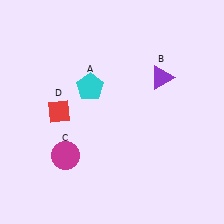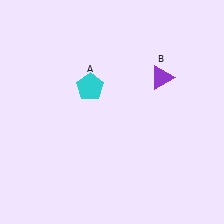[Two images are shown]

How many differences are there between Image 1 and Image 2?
There are 2 differences between the two images.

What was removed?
The magenta circle (C), the red diamond (D) were removed in Image 2.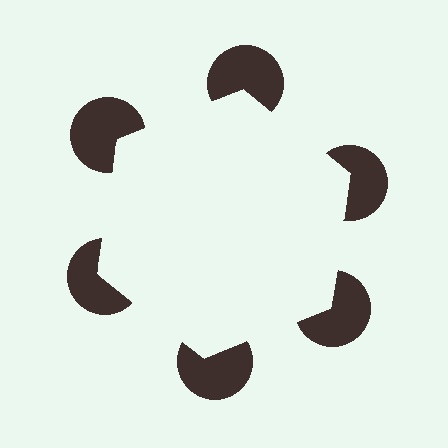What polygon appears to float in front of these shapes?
An illusory hexagon — its edges are inferred from the aligned wedge cuts in the pac-man discs, not physically drawn.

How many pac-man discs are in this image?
There are 6 — one at each vertex of the illusory hexagon.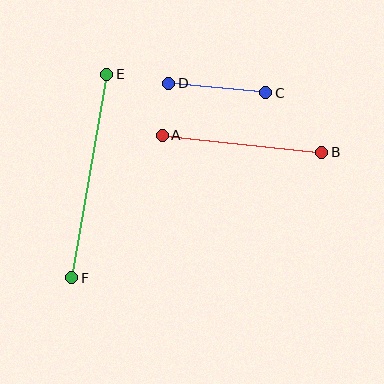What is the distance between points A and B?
The distance is approximately 160 pixels.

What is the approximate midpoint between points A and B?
The midpoint is at approximately (242, 144) pixels.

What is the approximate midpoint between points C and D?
The midpoint is at approximately (217, 88) pixels.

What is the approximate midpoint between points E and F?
The midpoint is at approximately (89, 176) pixels.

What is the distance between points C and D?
The distance is approximately 98 pixels.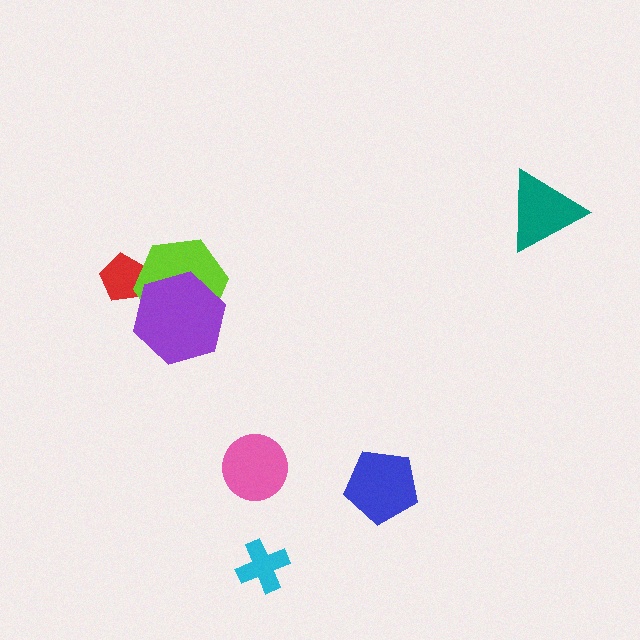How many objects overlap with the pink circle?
0 objects overlap with the pink circle.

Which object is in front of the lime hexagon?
The purple hexagon is in front of the lime hexagon.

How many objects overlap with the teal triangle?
0 objects overlap with the teal triangle.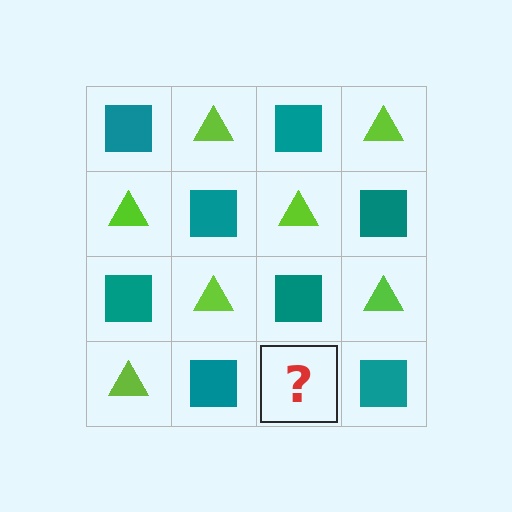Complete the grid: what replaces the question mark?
The question mark should be replaced with a lime triangle.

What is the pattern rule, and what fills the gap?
The rule is that it alternates teal square and lime triangle in a checkerboard pattern. The gap should be filled with a lime triangle.